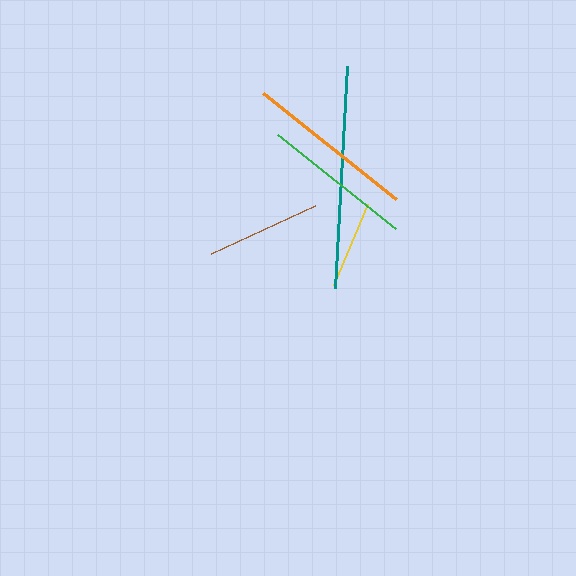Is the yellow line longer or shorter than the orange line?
The orange line is longer than the yellow line.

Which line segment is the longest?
The teal line is the longest at approximately 222 pixels.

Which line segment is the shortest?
The yellow line is the shortest at approximately 87 pixels.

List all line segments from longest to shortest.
From longest to shortest: teal, orange, green, brown, yellow.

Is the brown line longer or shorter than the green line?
The green line is longer than the brown line.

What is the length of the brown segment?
The brown segment is approximately 114 pixels long.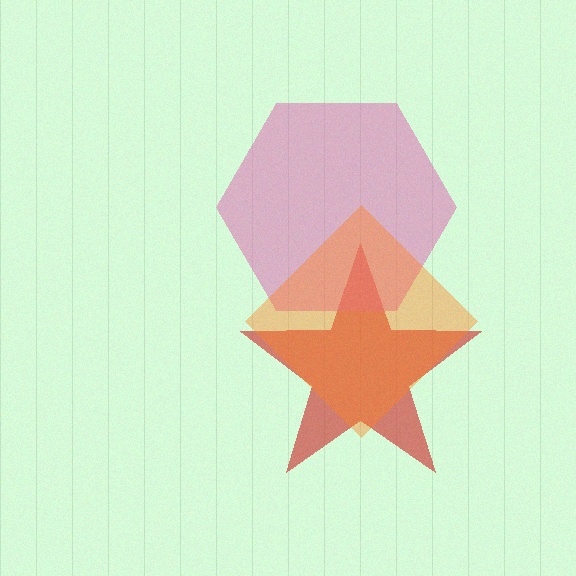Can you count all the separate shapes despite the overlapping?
Yes, there are 3 separate shapes.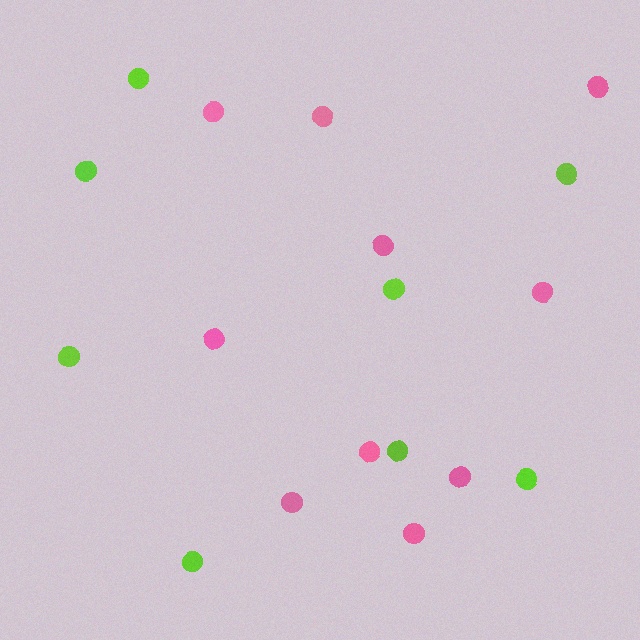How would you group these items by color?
There are 2 groups: one group of lime circles (8) and one group of pink circles (10).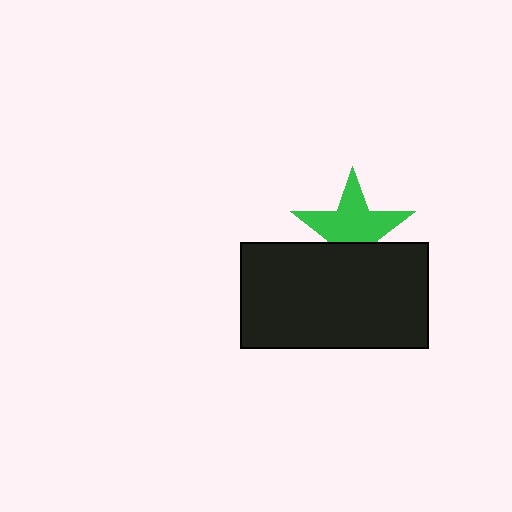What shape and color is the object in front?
The object in front is a black rectangle.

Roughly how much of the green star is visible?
About half of it is visible (roughly 65%).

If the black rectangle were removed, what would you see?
You would see the complete green star.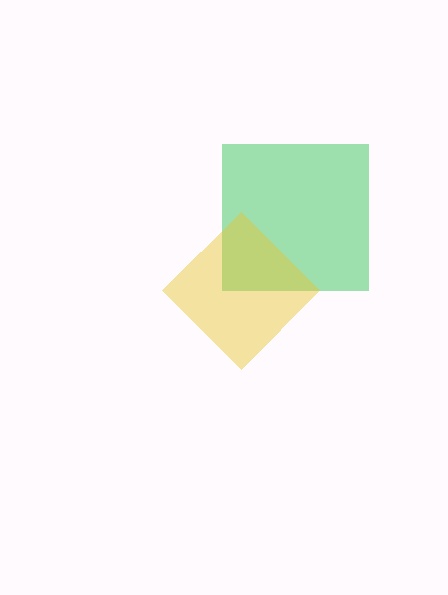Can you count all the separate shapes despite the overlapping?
Yes, there are 2 separate shapes.